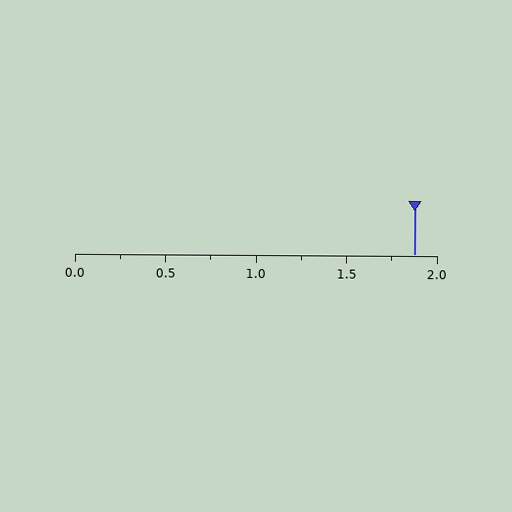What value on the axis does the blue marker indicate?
The marker indicates approximately 1.88.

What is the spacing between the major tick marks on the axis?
The major ticks are spaced 0.5 apart.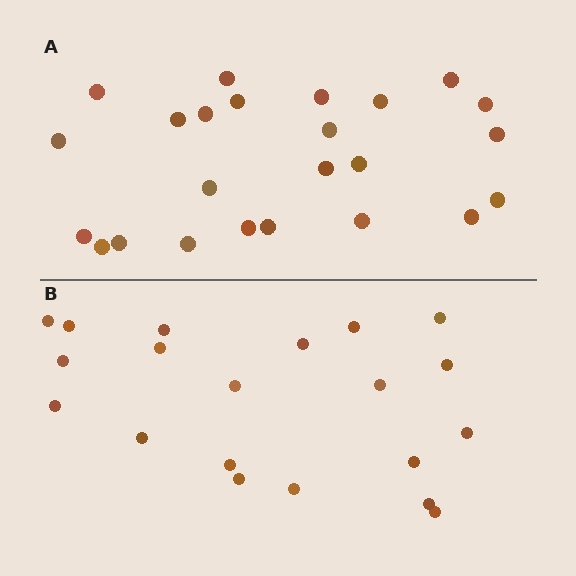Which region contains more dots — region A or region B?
Region A (the top region) has more dots.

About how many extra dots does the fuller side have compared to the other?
Region A has about 4 more dots than region B.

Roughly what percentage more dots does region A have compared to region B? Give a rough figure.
About 20% more.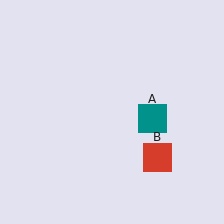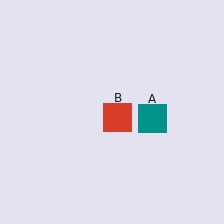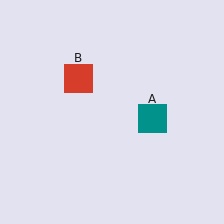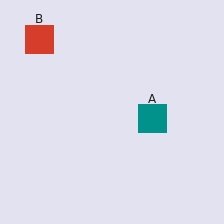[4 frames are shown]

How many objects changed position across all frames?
1 object changed position: red square (object B).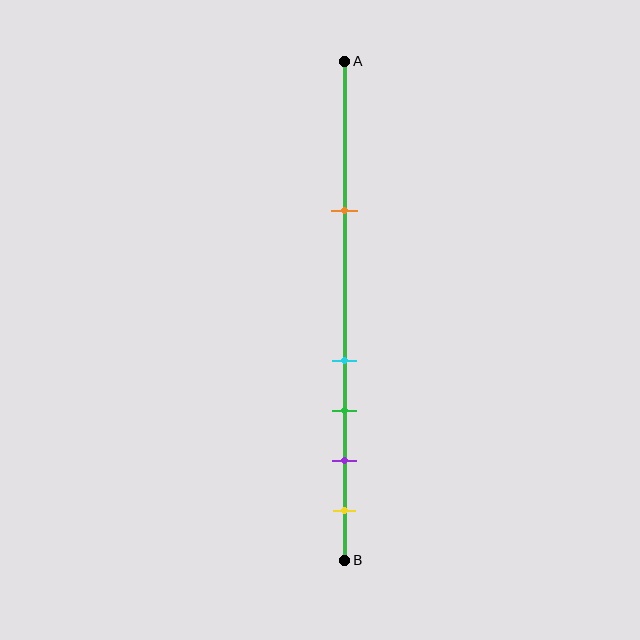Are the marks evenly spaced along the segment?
No, the marks are not evenly spaced.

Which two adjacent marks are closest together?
The cyan and green marks are the closest adjacent pair.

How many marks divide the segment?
There are 5 marks dividing the segment.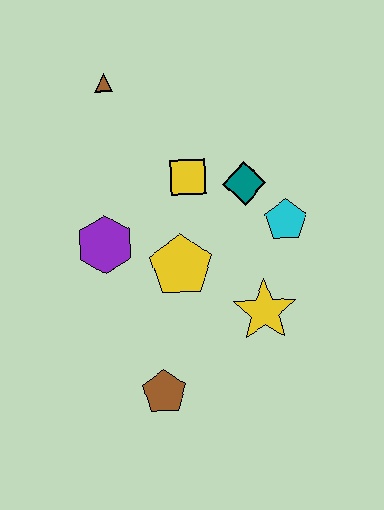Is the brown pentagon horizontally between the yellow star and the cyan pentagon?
No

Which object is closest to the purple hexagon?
The yellow pentagon is closest to the purple hexagon.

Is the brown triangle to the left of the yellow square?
Yes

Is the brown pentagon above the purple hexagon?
No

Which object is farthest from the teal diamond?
The brown pentagon is farthest from the teal diamond.